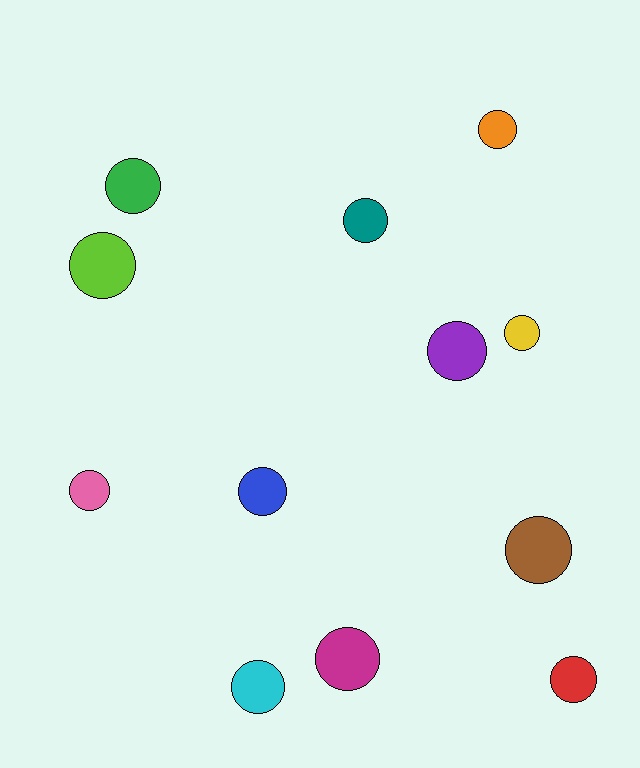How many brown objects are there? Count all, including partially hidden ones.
There is 1 brown object.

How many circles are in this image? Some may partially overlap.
There are 12 circles.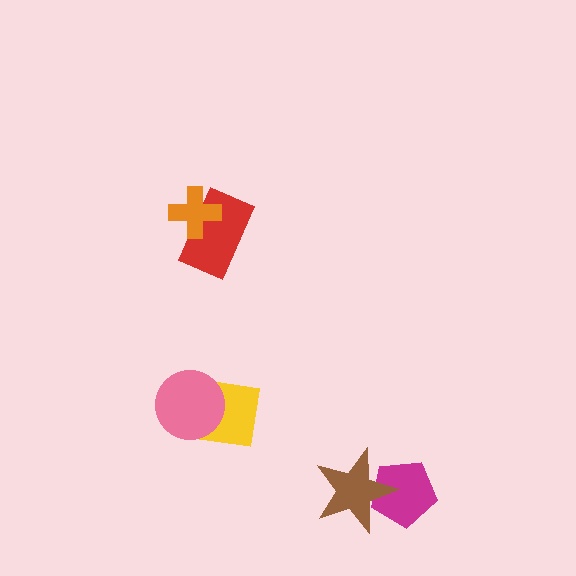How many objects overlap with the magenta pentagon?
1 object overlaps with the magenta pentagon.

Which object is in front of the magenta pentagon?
The brown star is in front of the magenta pentagon.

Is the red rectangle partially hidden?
Yes, it is partially covered by another shape.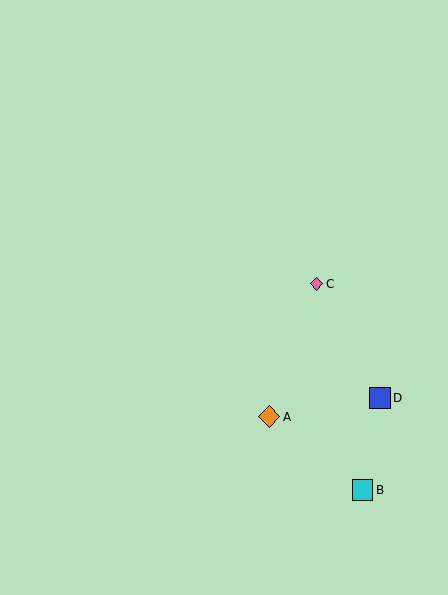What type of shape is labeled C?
Shape C is a pink diamond.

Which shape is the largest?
The orange diamond (labeled A) is the largest.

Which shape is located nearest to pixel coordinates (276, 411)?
The orange diamond (labeled A) at (269, 417) is nearest to that location.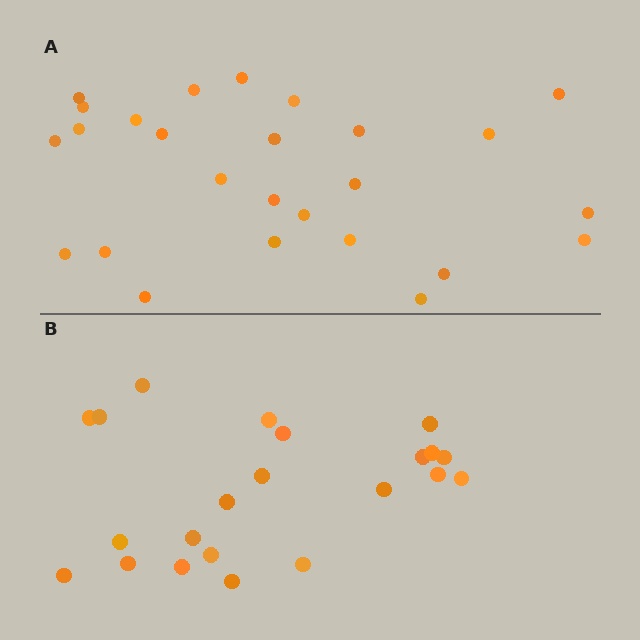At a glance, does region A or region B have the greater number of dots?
Region A (the top region) has more dots.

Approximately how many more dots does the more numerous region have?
Region A has about 4 more dots than region B.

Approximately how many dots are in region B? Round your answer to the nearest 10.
About 20 dots. (The exact count is 22, which rounds to 20.)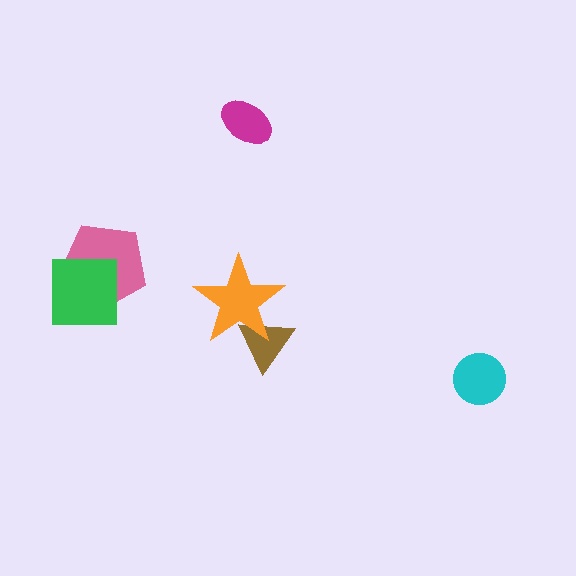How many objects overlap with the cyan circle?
0 objects overlap with the cyan circle.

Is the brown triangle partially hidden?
Yes, it is partially covered by another shape.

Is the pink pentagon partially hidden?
Yes, it is partially covered by another shape.